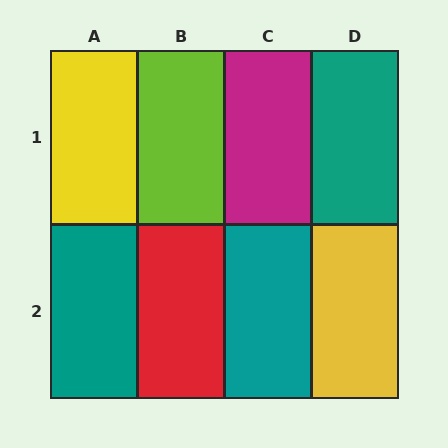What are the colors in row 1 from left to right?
Yellow, lime, magenta, teal.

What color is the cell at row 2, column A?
Teal.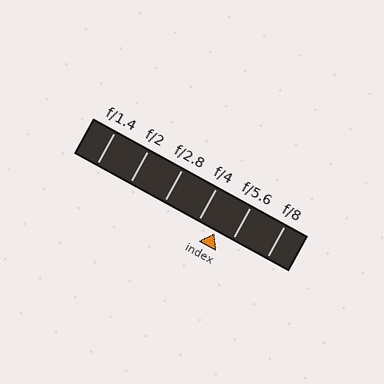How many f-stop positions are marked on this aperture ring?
There are 6 f-stop positions marked.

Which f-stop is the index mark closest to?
The index mark is closest to f/5.6.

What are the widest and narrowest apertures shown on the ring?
The widest aperture shown is f/1.4 and the narrowest is f/8.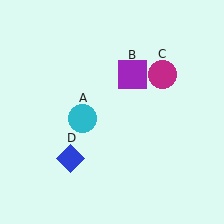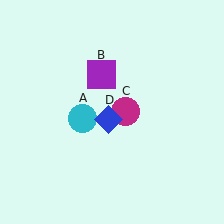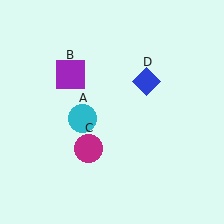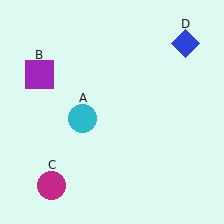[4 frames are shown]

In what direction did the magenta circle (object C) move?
The magenta circle (object C) moved down and to the left.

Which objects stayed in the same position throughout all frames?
Cyan circle (object A) remained stationary.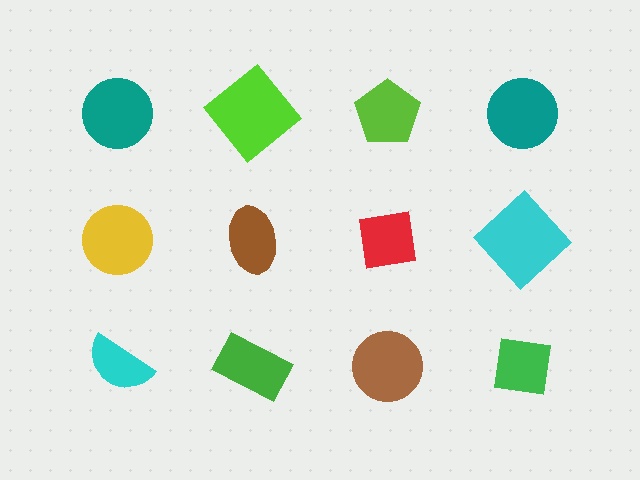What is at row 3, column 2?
A green rectangle.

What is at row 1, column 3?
A lime pentagon.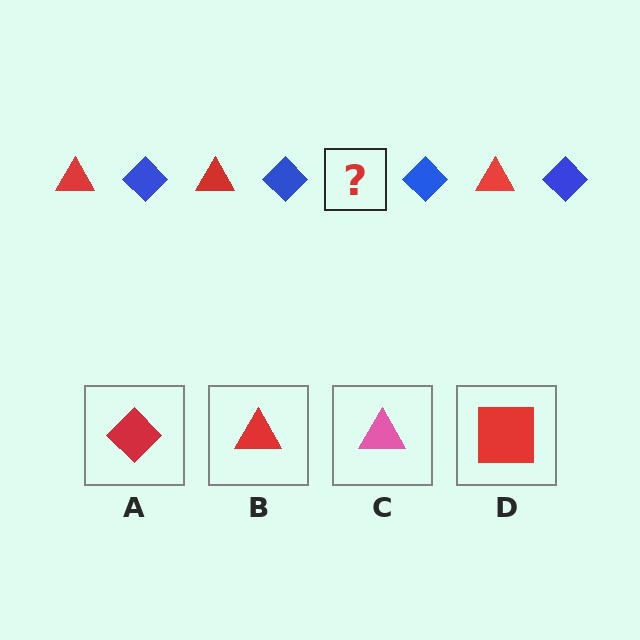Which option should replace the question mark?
Option B.